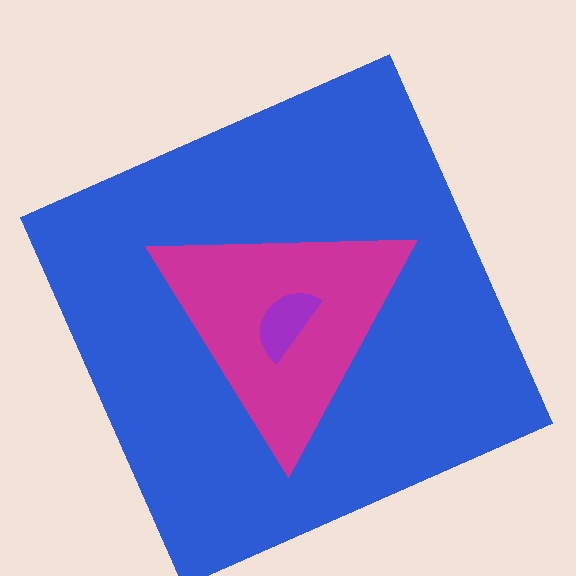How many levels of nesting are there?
3.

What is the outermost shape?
The blue square.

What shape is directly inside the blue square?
The magenta triangle.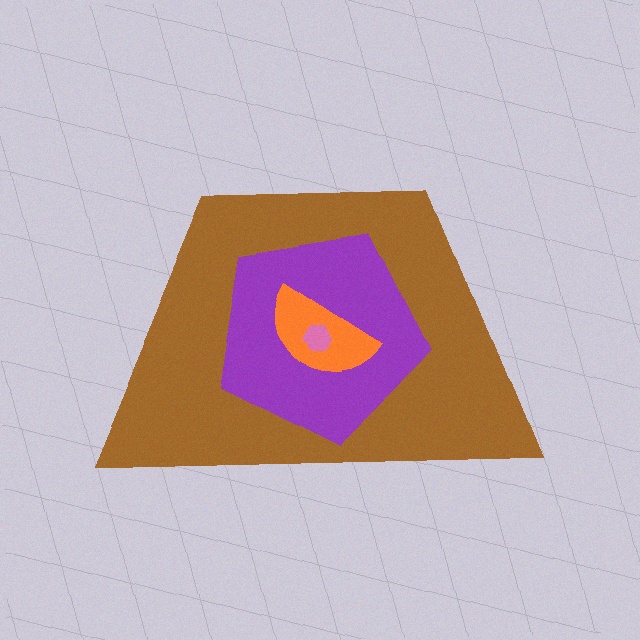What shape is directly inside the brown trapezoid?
The purple pentagon.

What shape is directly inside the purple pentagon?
The orange semicircle.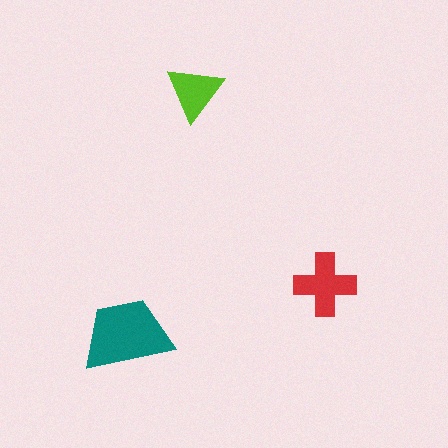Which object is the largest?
The teal trapezoid.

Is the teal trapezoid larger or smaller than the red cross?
Larger.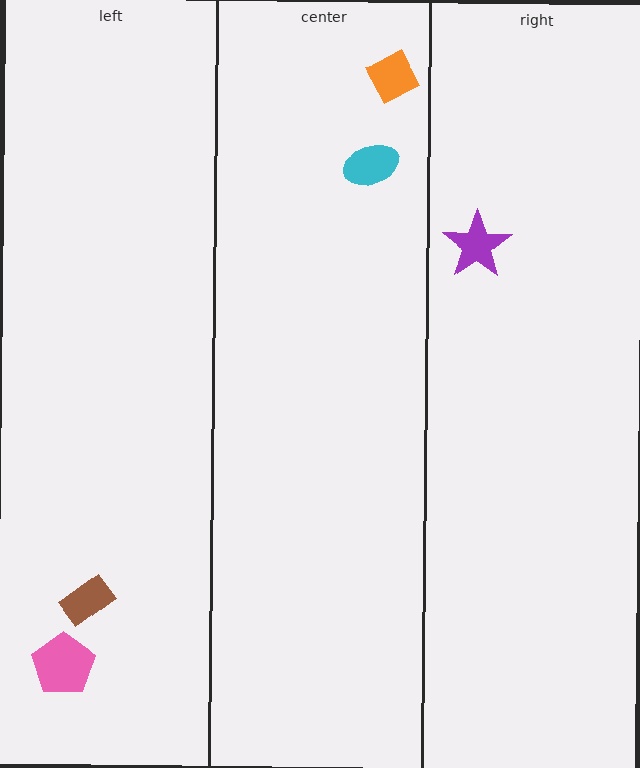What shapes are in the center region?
The orange diamond, the cyan ellipse.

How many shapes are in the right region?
1.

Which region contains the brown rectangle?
The left region.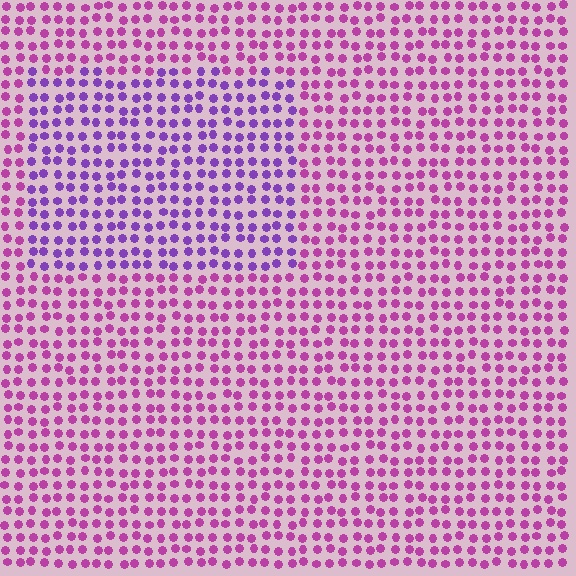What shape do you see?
I see a rectangle.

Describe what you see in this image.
The image is filled with small magenta elements in a uniform arrangement. A rectangle-shaped region is visible where the elements are tinted to a slightly different hue, forming a subtle color boundary.